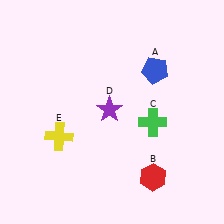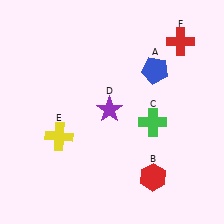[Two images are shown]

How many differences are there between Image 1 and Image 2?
There is 1 difference between the two images.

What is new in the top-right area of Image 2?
A red cross (F) was added in the top-right area of Image 2.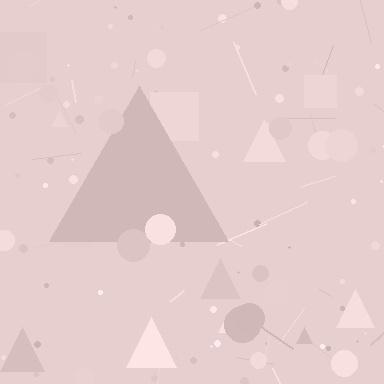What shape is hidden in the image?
A triangle is hidden in the image.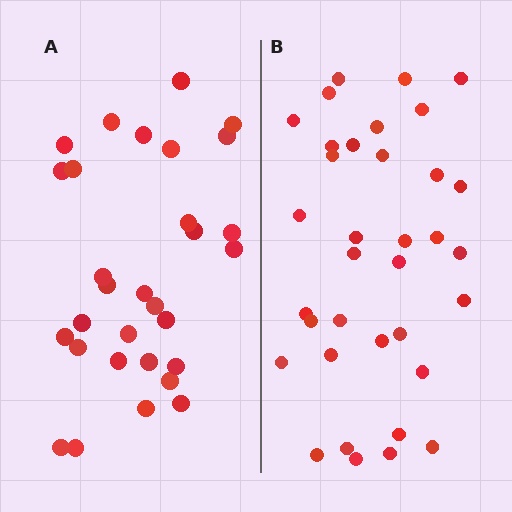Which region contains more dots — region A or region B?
Region B (the right region) has more dots.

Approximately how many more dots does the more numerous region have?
Region B has about 5 more dots than region A.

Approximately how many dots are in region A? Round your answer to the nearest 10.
About 30 dots.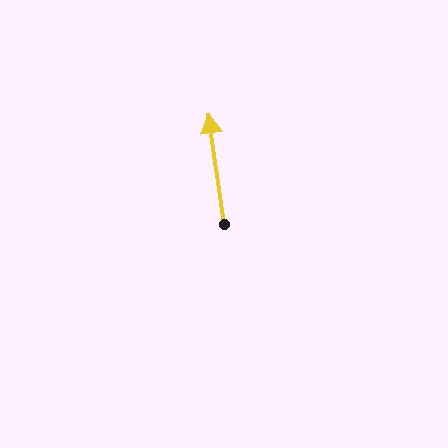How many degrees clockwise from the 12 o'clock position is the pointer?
Approximately 352 degrees.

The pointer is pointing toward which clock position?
Roughly 12 o'clock.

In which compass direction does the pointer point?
North.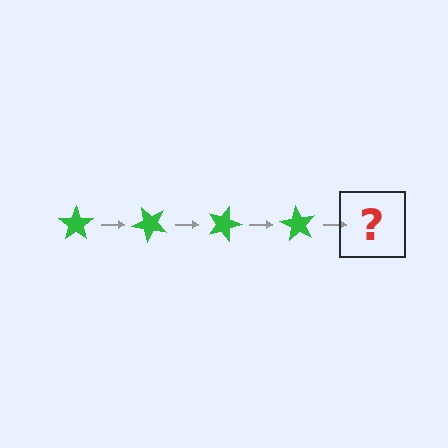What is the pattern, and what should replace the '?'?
The pattern is that the star rotates 45 degrees each step. The '?' should be a green star rotated 180 degrees.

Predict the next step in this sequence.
The next step is a green star rotated 180 degrees.